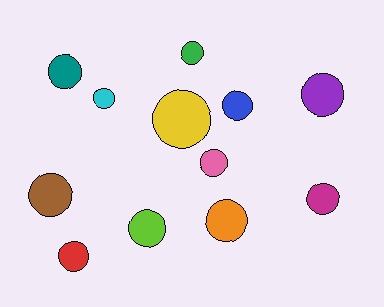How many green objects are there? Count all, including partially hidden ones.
There is 1 green object.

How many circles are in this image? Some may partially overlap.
There are 12 circles.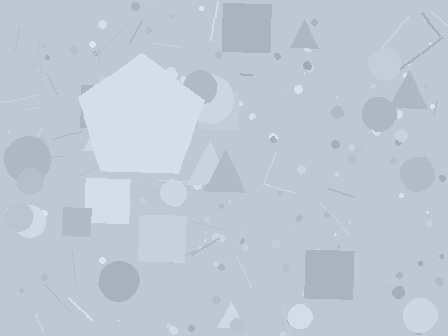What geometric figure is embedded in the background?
A pentagon is embedded in the background.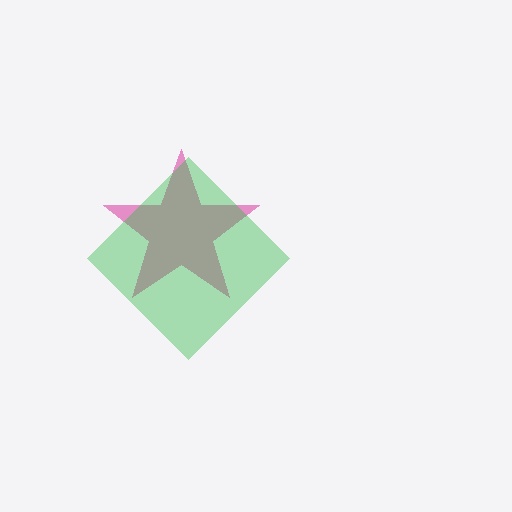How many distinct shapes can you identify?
There are 2 distinct shapes: a magenta star, a green diamond.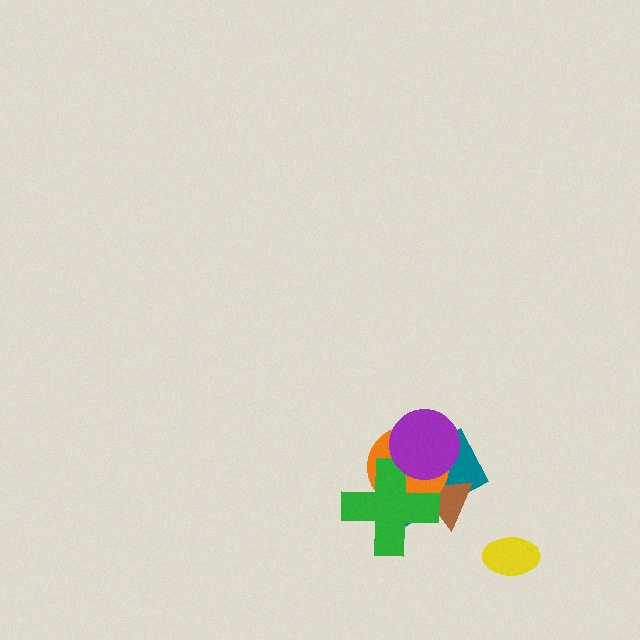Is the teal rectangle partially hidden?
Yes, it is partially covered by another shape.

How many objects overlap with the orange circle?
4 objects overlap with the orange circle.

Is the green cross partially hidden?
Yes, it is partially covered by another shape.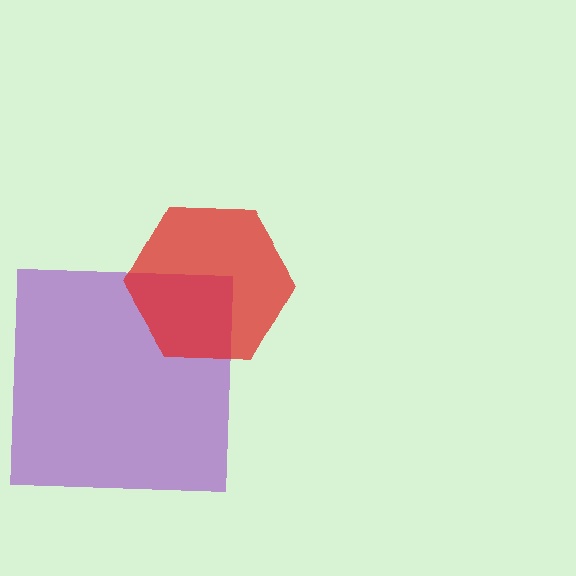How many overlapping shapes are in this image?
There are 2 overlapping shapes in the image.